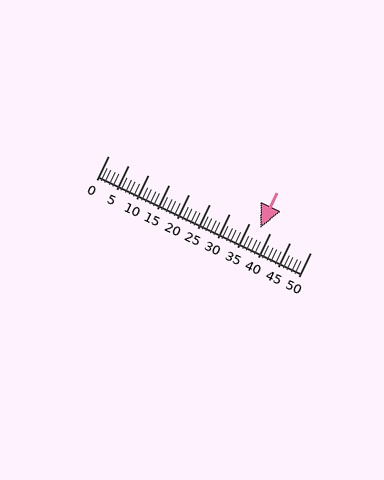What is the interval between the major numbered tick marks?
The major tick marks are spaced 5 units apart.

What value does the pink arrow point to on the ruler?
The pink arrow points to approximately 38.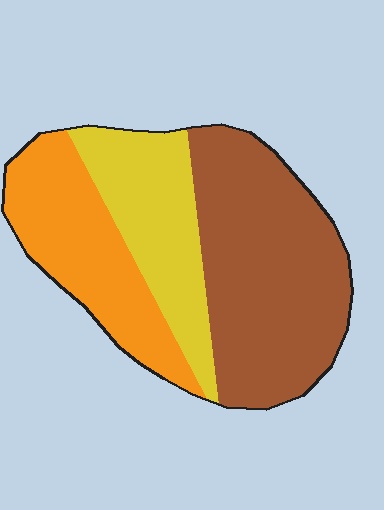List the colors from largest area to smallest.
From largest to smallest: brown, orange, yellow.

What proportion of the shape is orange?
Orange covers around 30% of the shape.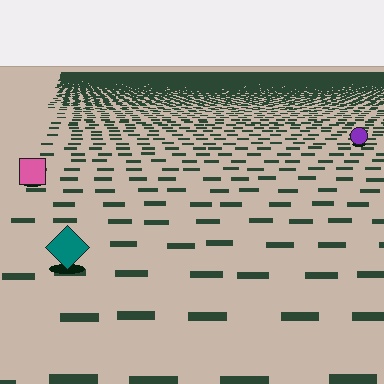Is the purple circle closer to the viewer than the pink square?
No. The pink square is closer — you can tell from the texture gradient: the ground texture is coarser near it.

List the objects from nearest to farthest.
From nearest to farthest: the teal diamond, the pink square, the purple circle.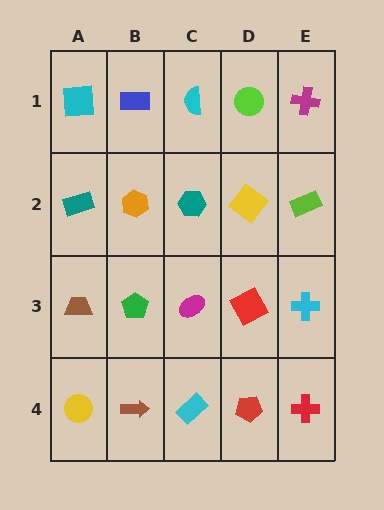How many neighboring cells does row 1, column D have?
3.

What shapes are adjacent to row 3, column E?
A lime rectangle (row 2, column E), a red cross (row 4, column E), a red square (row 3, column D).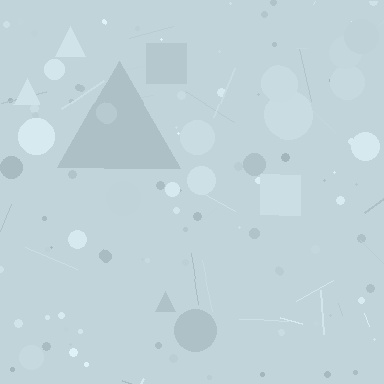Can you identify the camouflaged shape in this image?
The camouflaged shape is a triangle.